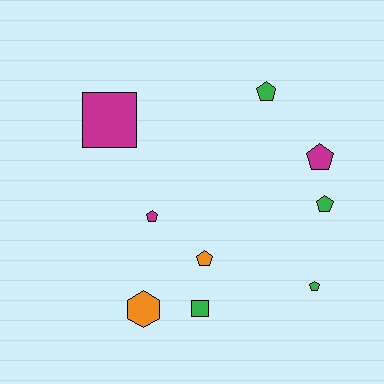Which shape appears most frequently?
Pentagon, with 6 objects.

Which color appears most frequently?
Green, with 4 objects.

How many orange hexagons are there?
There is 1 orange hexagon.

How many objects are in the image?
There are 9 objects.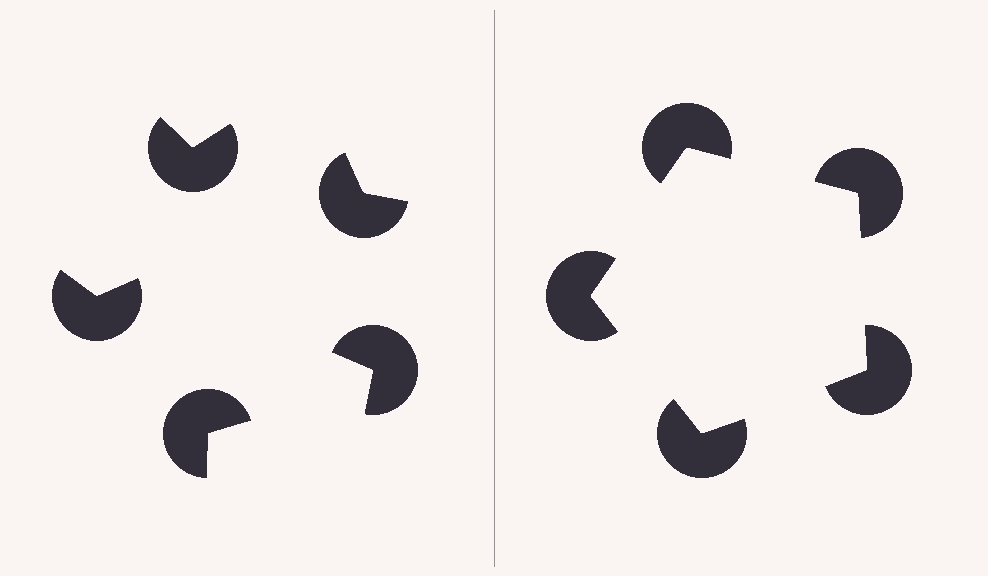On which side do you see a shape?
An illusory pentagon appears on the right side. On the left side the wedge cuts are rotated, so no coherent shape forms.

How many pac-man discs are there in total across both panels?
10 — 5 on each side.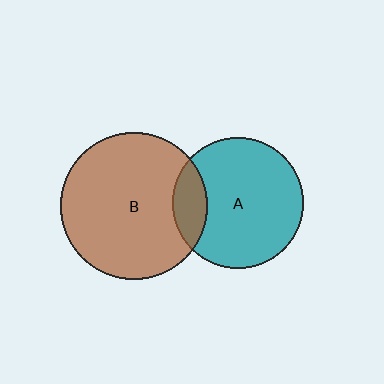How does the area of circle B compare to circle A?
Approximately 1.3 times.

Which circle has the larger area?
Circle B (brown).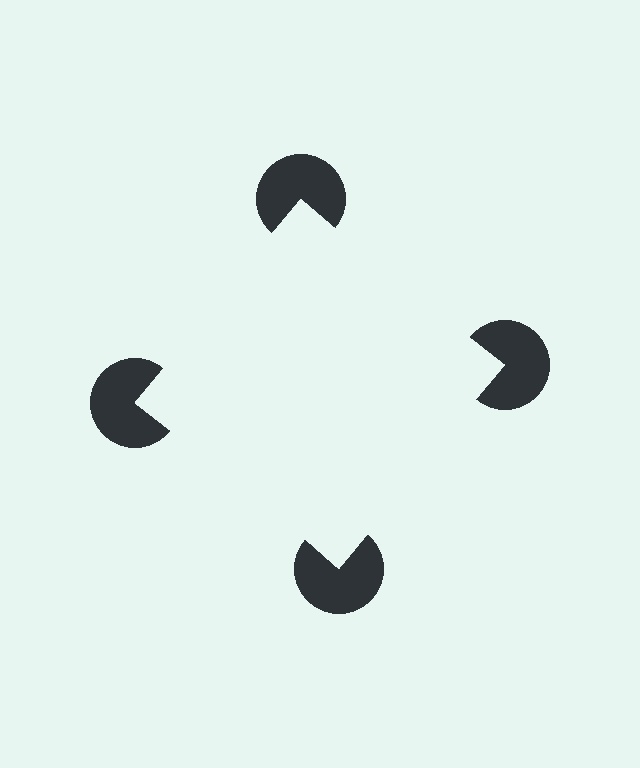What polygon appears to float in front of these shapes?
An illusory square — its edges are inferred from the aligned wedge cuts in the pac-man discs, not physically drawn.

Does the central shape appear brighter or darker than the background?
It typically appears slightly brighter than the background, even though no actual brightness change is drawn.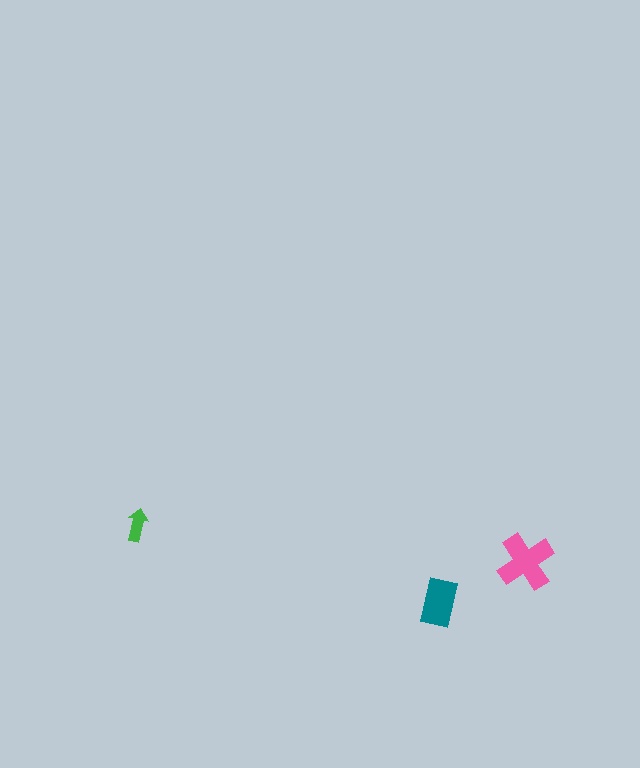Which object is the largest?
The pink cross.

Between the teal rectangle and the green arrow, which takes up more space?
The teal rectangle.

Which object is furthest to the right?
The pink cross is rightmost.